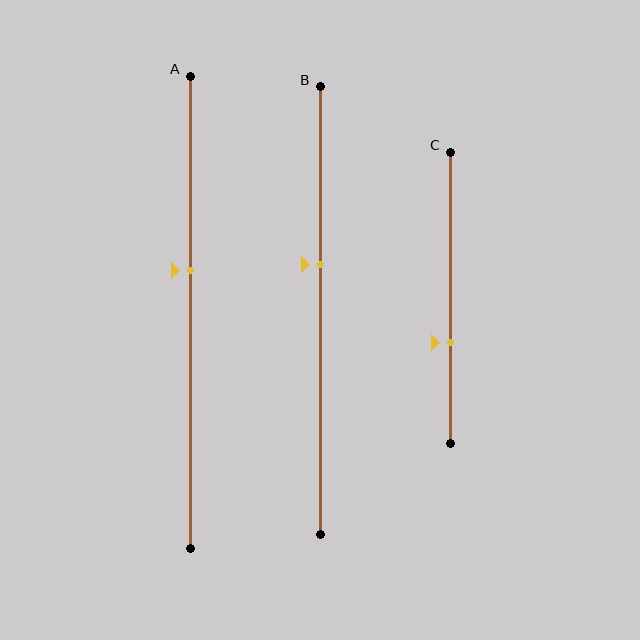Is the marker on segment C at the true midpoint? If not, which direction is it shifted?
No, the marker on segment C is shifted downward by about 15% of the segment length.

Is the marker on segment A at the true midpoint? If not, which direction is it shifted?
No, the marker on segment A is shifted upward by about 9% of the segment length.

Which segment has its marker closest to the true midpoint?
Segment A has its marker closest to the true midpoint.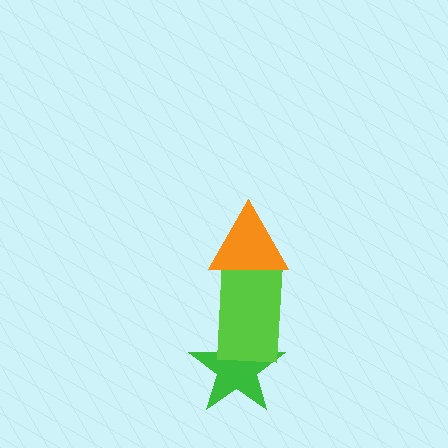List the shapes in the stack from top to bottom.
From top to bottom: the orange triangle, the lime rectangle, the green star.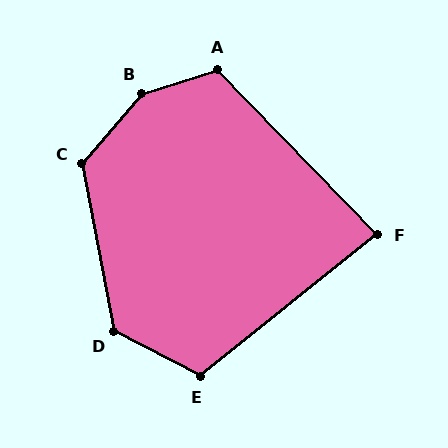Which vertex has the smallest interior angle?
F, at approximately 84 degrees.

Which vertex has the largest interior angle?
B, at approximately 148 degrees.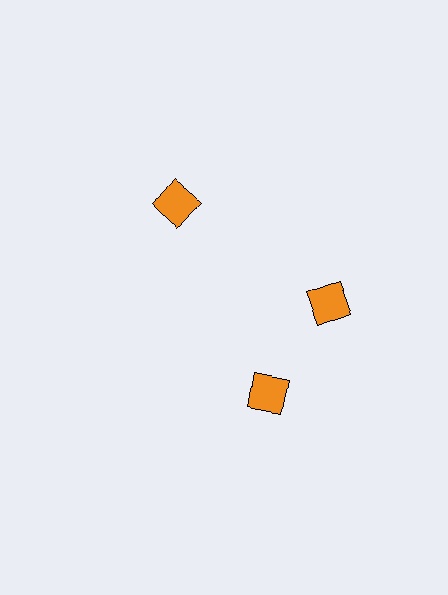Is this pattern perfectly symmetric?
No. The 3 orange diamonds are arranged in a ring, but one element near the 7 o'clock position is rotated out of alignment along the ring, breaking the 3-fold rotational symmetry.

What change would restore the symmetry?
The symmetry would be restored by rotating it back into even spacing with its neighbors so that all 3 diamonds sit at equal angles and equal distance from the center.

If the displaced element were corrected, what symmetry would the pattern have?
It would have 3-fold rotational symmetry — the pattern would map onto itself every 120 degrees.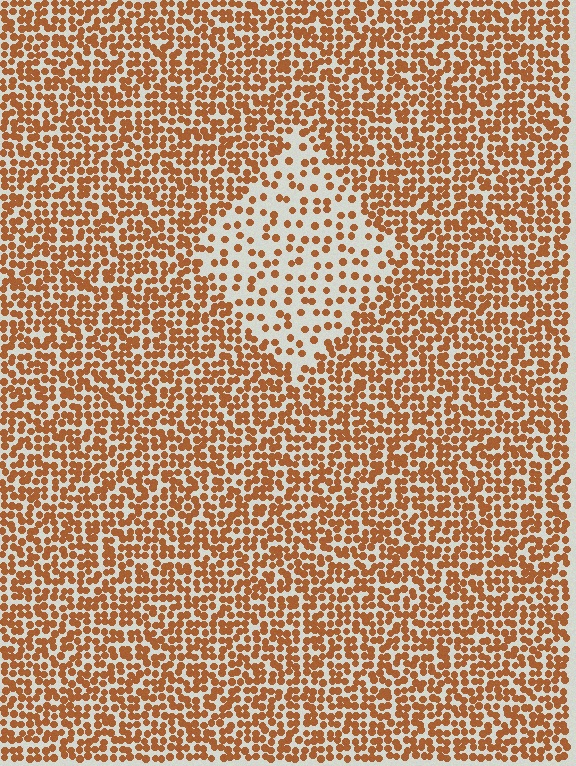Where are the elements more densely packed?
The elements are more densely packed outside the diamond boundary.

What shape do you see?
I see a diamond.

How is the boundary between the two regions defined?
The boundary is defined by a change in element density (approximately 2.4x ratio). All elements are the same color, size, and shape.